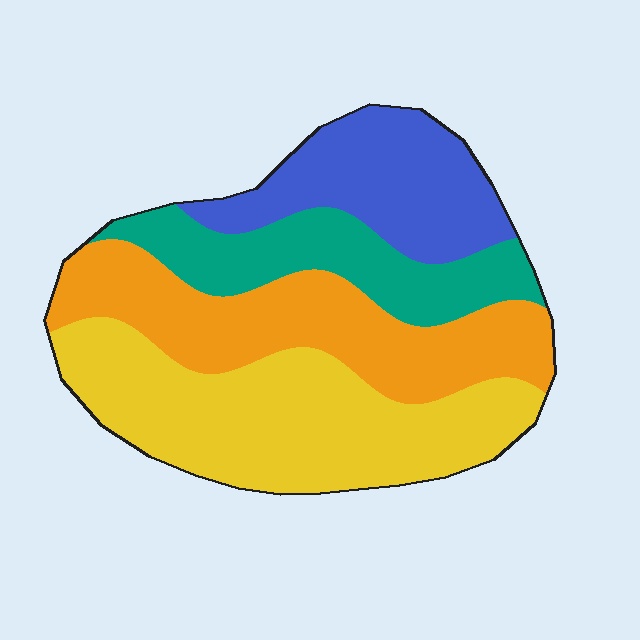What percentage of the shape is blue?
Blue covers about 20% of the shape.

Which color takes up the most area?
Yellow, at roughly 35%.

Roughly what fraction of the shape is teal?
Teal covers about 20% of the shape.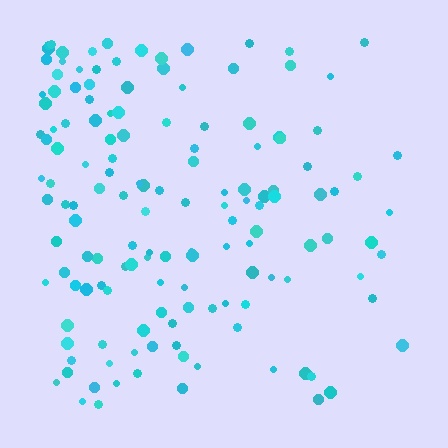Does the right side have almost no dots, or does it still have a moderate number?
Still a moderate number, just noticeably fewer than the left.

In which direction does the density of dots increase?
From right to left, with the left side densest.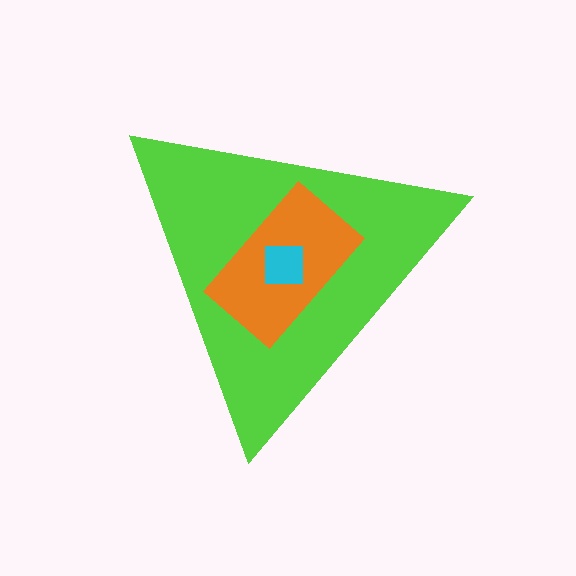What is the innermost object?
The cyan square.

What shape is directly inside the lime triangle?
The orange rectangle.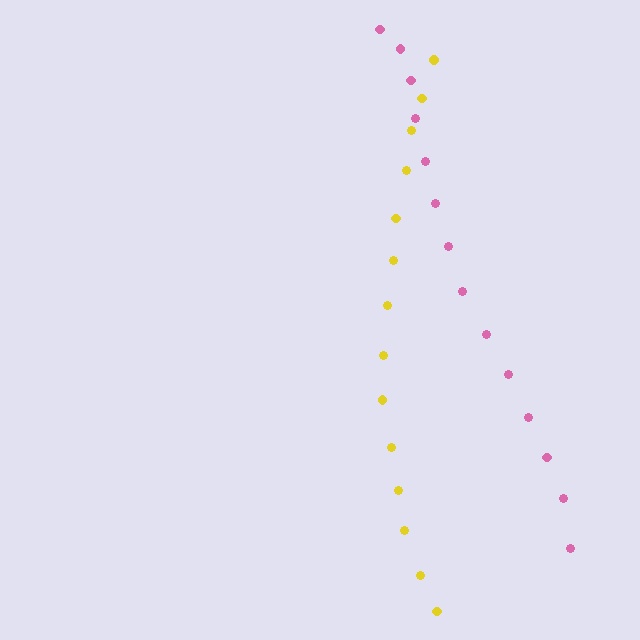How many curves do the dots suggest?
There are 2 distinct paths.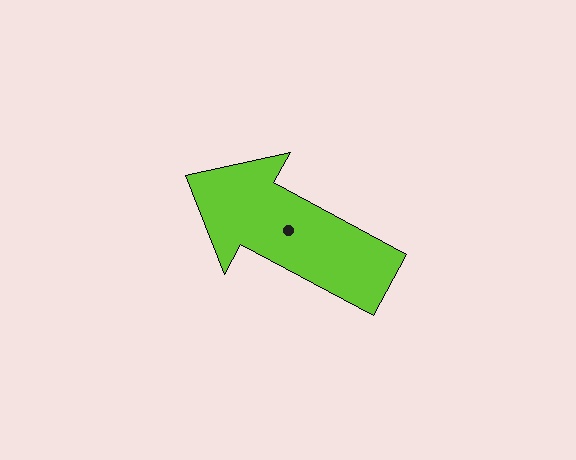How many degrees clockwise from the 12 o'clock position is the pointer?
Approximately 298 degrees.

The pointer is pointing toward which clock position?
Roughly 10 o'clock.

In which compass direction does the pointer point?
Northwest.